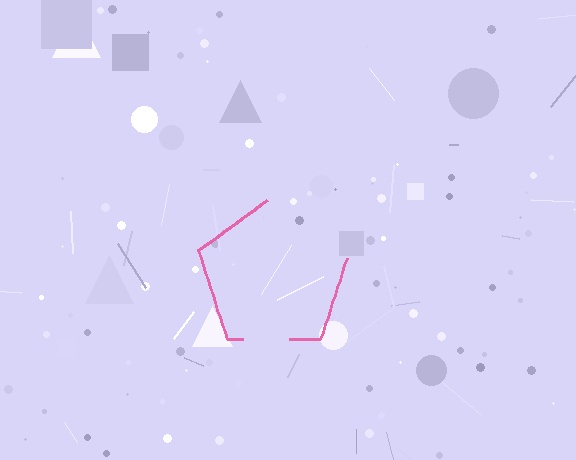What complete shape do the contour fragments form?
The contour fragments form a pentagon.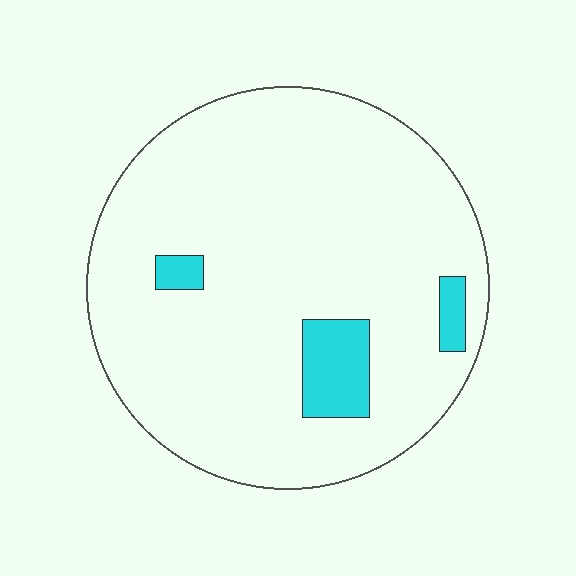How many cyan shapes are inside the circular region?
3.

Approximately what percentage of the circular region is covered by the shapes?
Approximately 10%.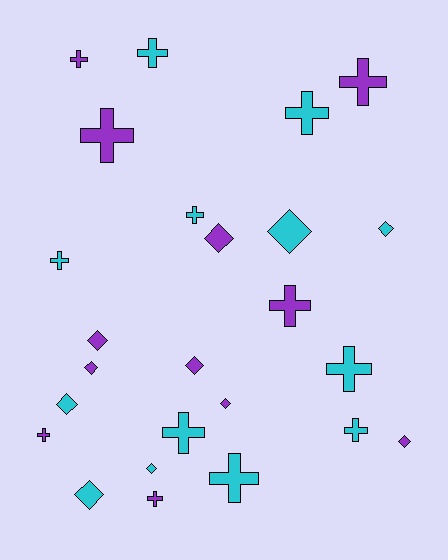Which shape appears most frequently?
Cross, with 14 objects.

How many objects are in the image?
There are 25 objects.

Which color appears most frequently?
Cyan, with 13 objects.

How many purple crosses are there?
There are 6 purple crosses.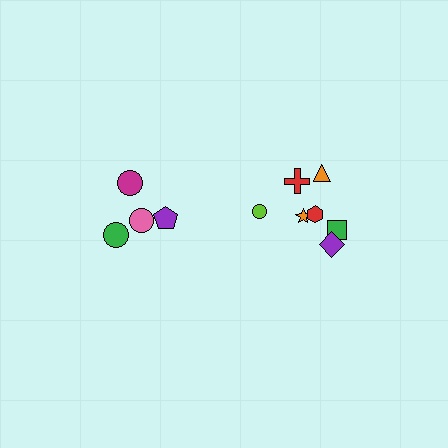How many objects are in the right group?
There are 7 objects.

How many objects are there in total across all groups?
There are 11 objects.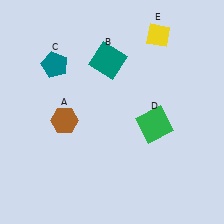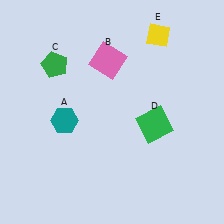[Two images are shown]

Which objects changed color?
A changed from brown to teal. B changed from teal to pink. C changed from teal to green.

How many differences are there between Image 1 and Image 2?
There are 3 differences between the two images.